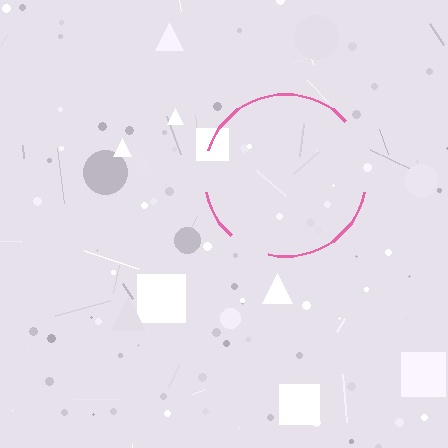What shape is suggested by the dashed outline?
The dashed outline suggests a circle.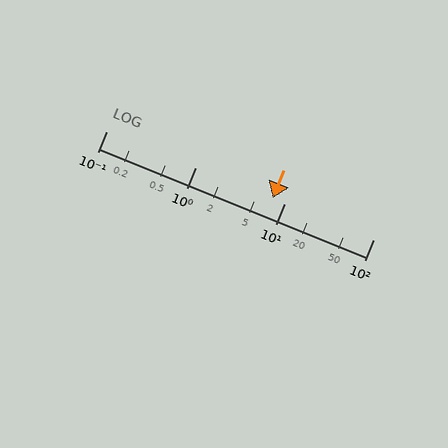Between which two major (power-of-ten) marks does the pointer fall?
The pointer is between 1 and 10.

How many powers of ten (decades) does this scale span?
The scale spans 3 decades, from 0.1 to 100.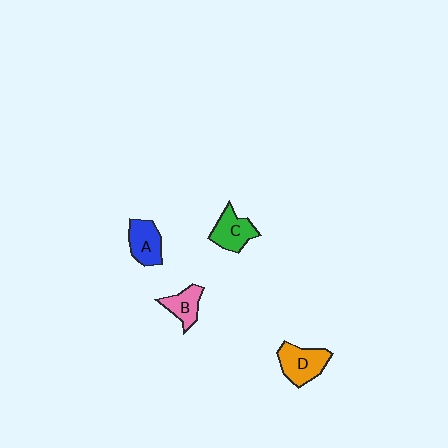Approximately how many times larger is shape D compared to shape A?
Approximately 1.2 times.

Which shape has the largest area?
Shape D (orange).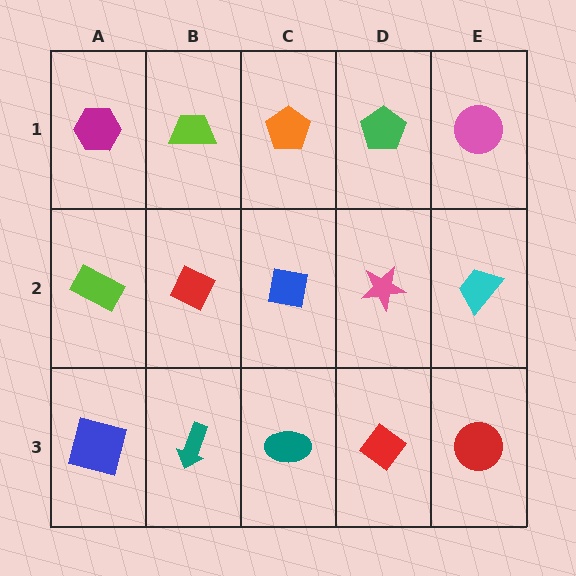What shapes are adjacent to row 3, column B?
A red diamond (row 2, column B), a blue square (row 3, column A), a teal ellipse (row 3, column C).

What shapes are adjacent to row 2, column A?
A magenta hexagon (row 1, column A), a blue square (row 3, column A), a red diamond (row 2, column B).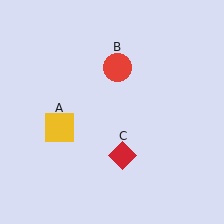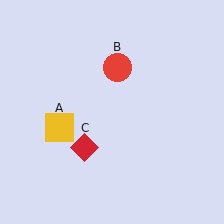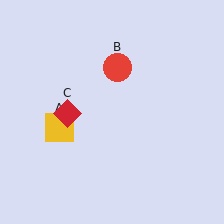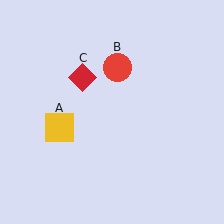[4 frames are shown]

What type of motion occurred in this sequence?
The red diamond (object C) rotated clockwise around the center of the scene.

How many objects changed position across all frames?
1 object changed position: red diamond (object C).